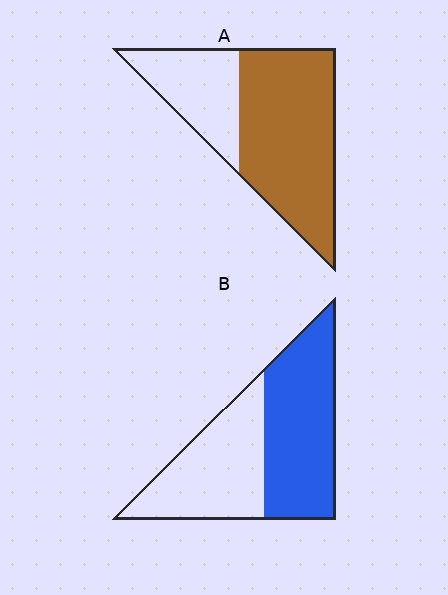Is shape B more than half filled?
Roughly half.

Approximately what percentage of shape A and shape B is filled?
A is approximately 70% and B is approximately 55%.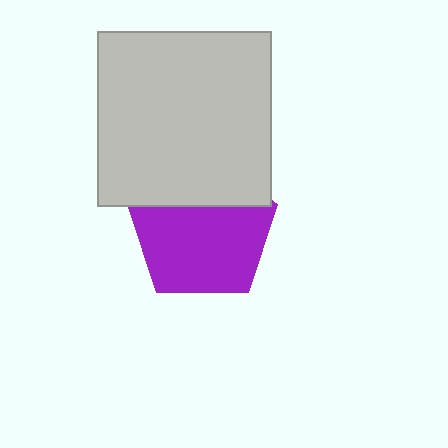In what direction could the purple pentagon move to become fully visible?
The purple pentagon could move down. That would shift it out from behind the light gray square entirely.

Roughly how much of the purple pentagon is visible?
Most of it is visible (roughly 69%).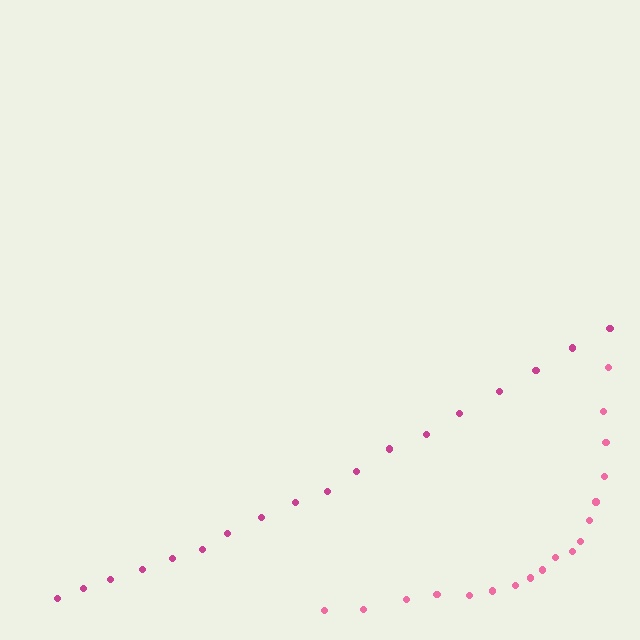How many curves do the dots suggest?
There are 2 distinct paths.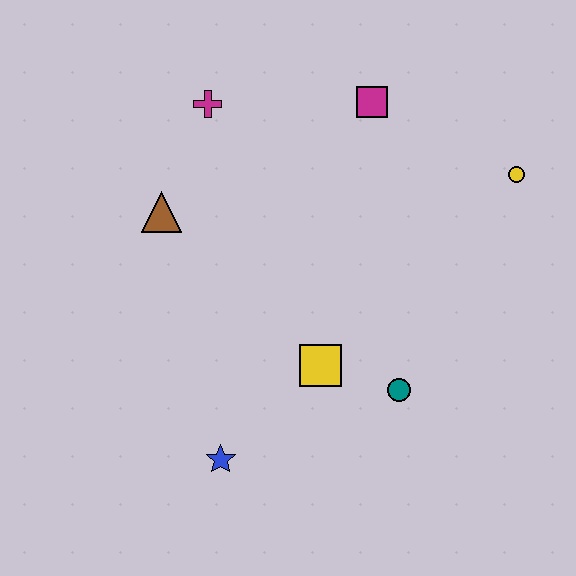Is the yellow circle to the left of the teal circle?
No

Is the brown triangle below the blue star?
No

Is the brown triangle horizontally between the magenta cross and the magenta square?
No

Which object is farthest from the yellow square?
The magenta cross is farthest from the yellow square.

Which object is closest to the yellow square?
The teal circle is closest to the yellow square.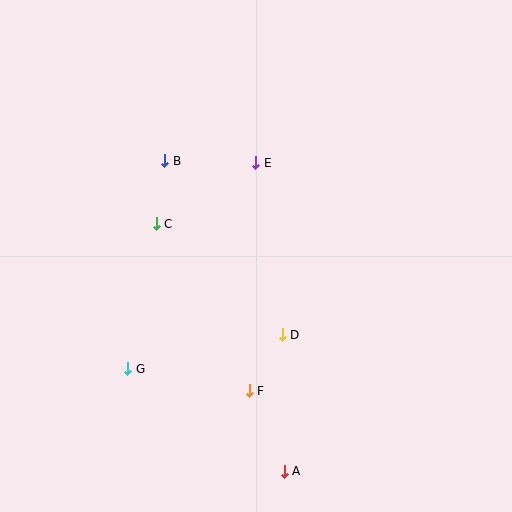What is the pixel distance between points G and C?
The distance between G and C is 148 pixels.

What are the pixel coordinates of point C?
Point C is at (156, 224).